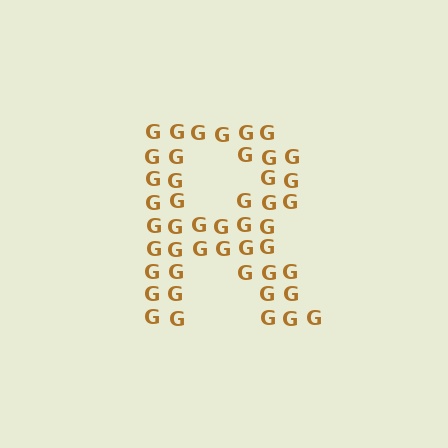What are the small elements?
The small elements are letter G's.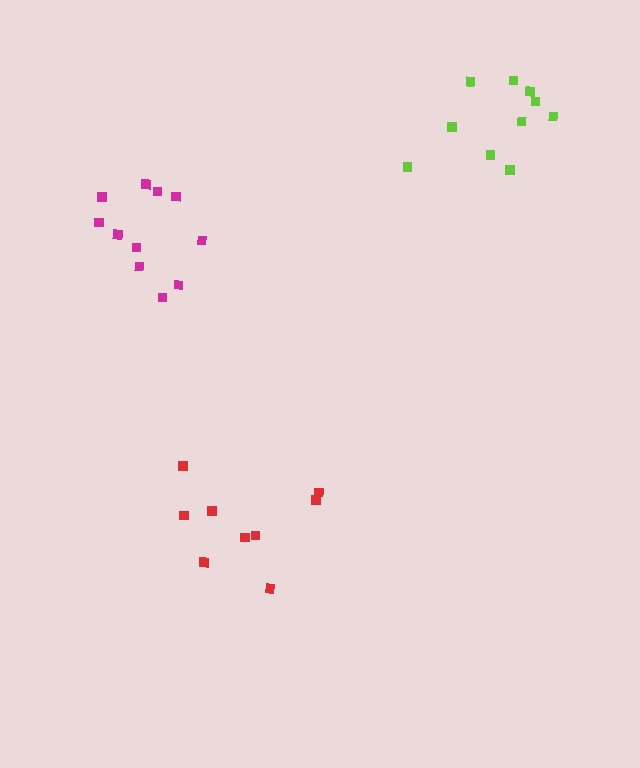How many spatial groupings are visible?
There are 3 spatial groupings.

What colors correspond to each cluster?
The clusters are colored: red, magenta, lime.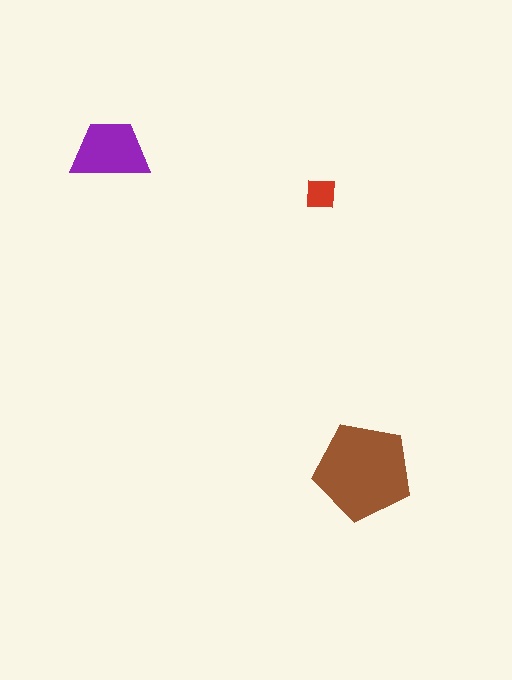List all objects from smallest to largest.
The red square, the purple trapezoid, the brown pentagon.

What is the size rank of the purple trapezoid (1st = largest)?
2nd.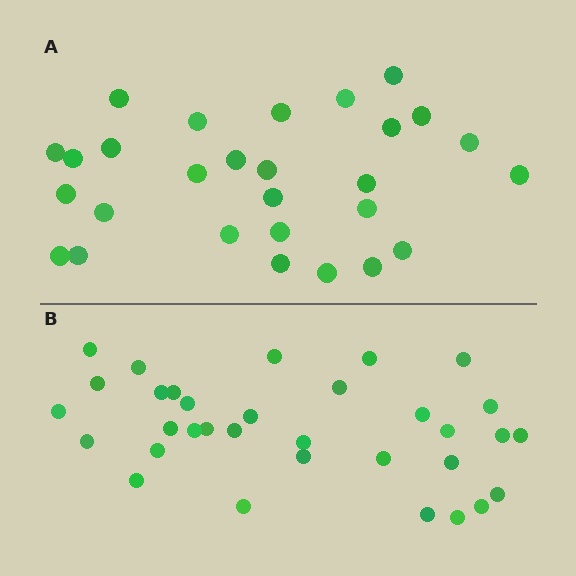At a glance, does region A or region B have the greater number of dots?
Region B (the bottom region) has more dots.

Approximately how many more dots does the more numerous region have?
Region B has about 5 more dots than region A.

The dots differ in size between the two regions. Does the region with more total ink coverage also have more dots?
No. Region A has more total ink coverage because its dots are larger, but region B actually contains more individual dots. Total area can be misleading — the number of items is what matters here.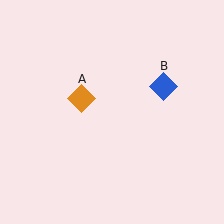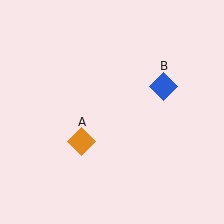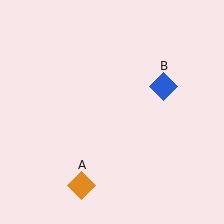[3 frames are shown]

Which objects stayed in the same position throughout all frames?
Blue diamond (object B) remained stationary.